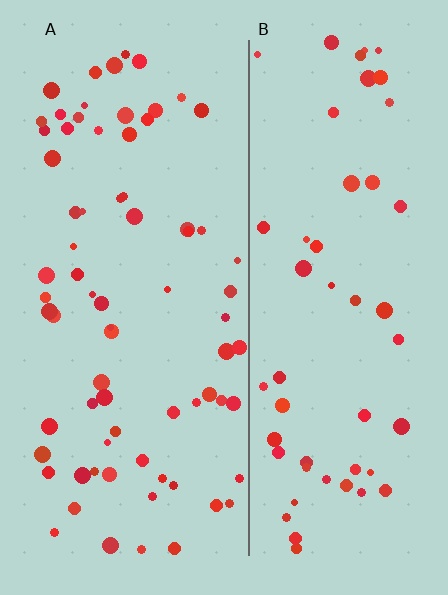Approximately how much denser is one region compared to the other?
Approximately 1.4× — region A over region B.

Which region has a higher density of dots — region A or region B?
A (the left).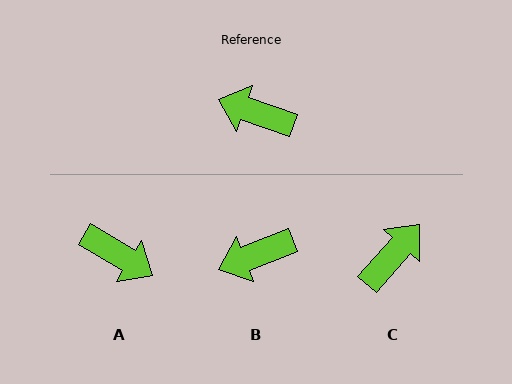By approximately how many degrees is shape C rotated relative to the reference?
Approximately 112 degrees clockwise.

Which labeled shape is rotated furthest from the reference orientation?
A, about 168 degrees away.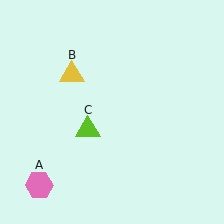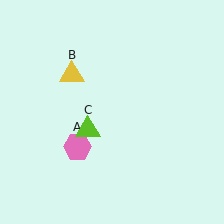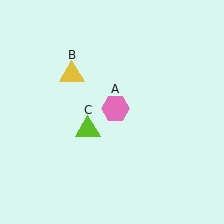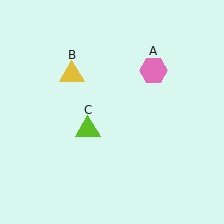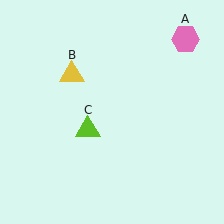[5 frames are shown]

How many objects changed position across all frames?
1 object changed position: pink hexagon (object A).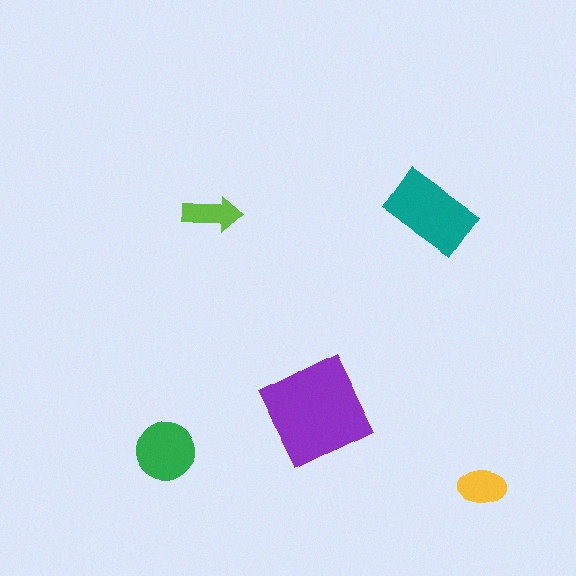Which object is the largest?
The purple square.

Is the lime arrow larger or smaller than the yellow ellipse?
Smaller.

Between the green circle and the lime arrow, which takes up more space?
The green circle.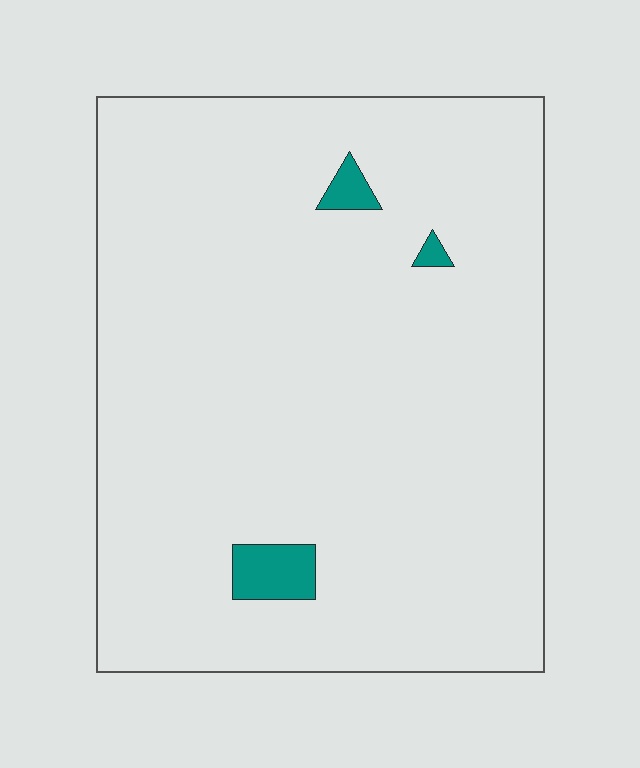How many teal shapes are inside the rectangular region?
3.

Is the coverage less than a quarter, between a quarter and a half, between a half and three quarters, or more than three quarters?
Less than a quarter.